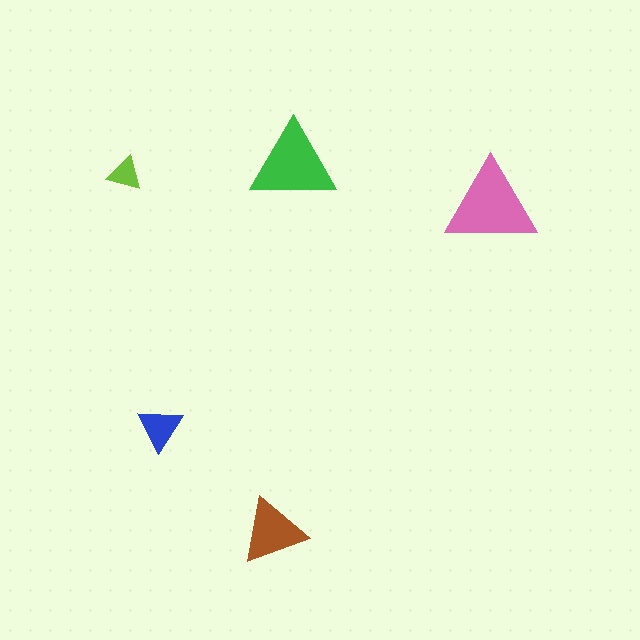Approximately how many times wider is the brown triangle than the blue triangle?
About 1.5 times wider.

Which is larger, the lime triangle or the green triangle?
The green one.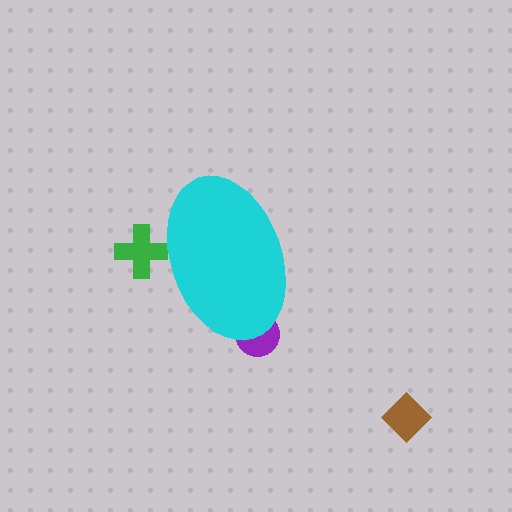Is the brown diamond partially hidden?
No, the brown diamond is fully visible.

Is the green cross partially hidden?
Yes, the green cross is partially hidden behind the cyan ellipse.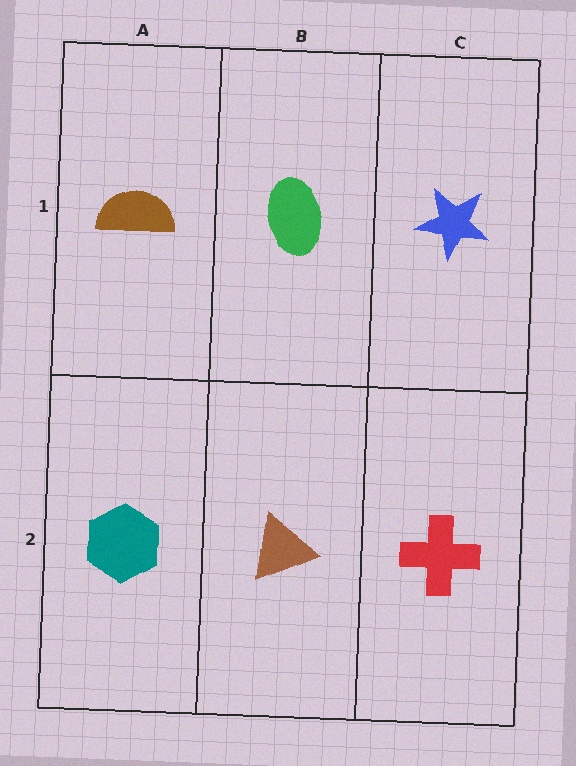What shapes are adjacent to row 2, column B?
A green ellipse (row 1, column B), a teal hexagon (row 2, column A), a red cross (row 2, column C).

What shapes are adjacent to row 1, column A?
A teal hexagon (row 2, column A), a green ellipse (row 1, column B).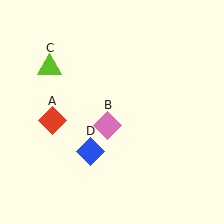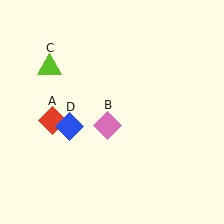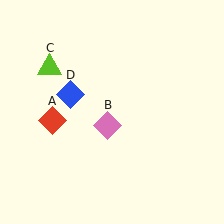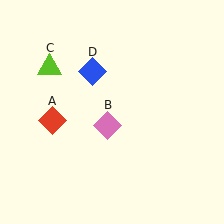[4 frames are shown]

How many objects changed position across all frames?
1 object changed position: blue diamond (object D).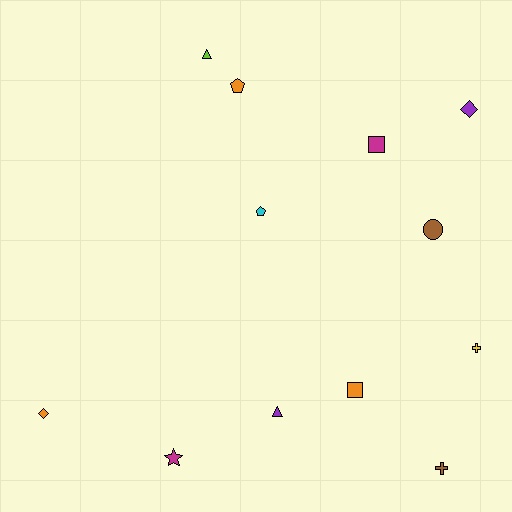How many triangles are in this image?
There are 2 triangles.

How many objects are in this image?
There are 12 objects.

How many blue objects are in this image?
There are no blue objects.